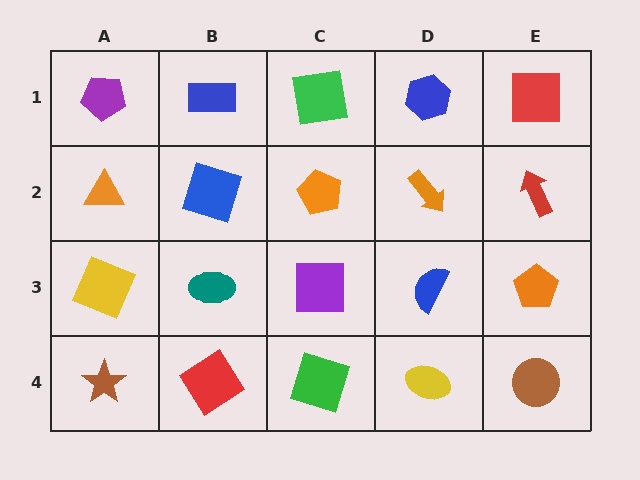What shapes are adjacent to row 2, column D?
A blue hexagon (row 1, column D), a blue semicircle (row 3, column D), an orange pentagon (row 2, column C), a red arrow (row 2, column E).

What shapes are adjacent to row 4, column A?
A yellow square (row 3, column A), a red diamond (row 4, column B).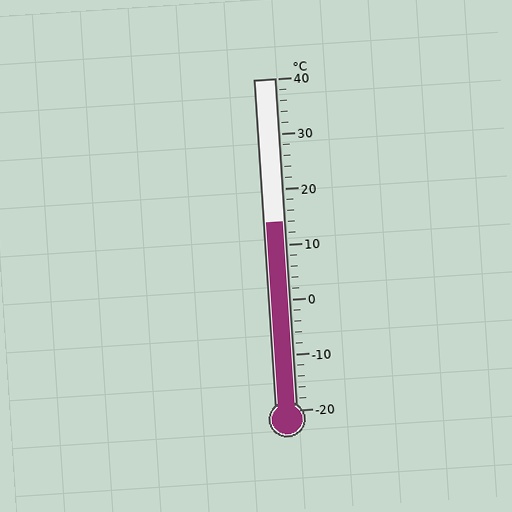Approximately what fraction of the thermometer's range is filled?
The thermometer is filled to approximately 55% of its range.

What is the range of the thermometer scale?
The thermometer scale ranges from -20°C to 40°C.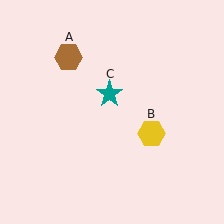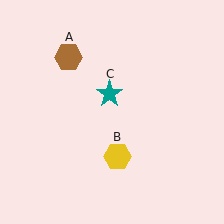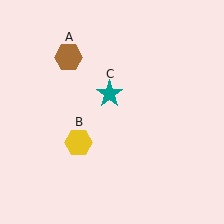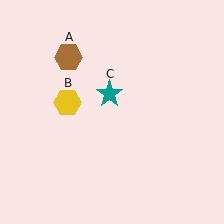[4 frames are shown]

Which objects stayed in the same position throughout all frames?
Brown hexagon (object A) and teal star (object C) remained stationary.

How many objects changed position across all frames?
1 object changed position: yellow hexagon (object B).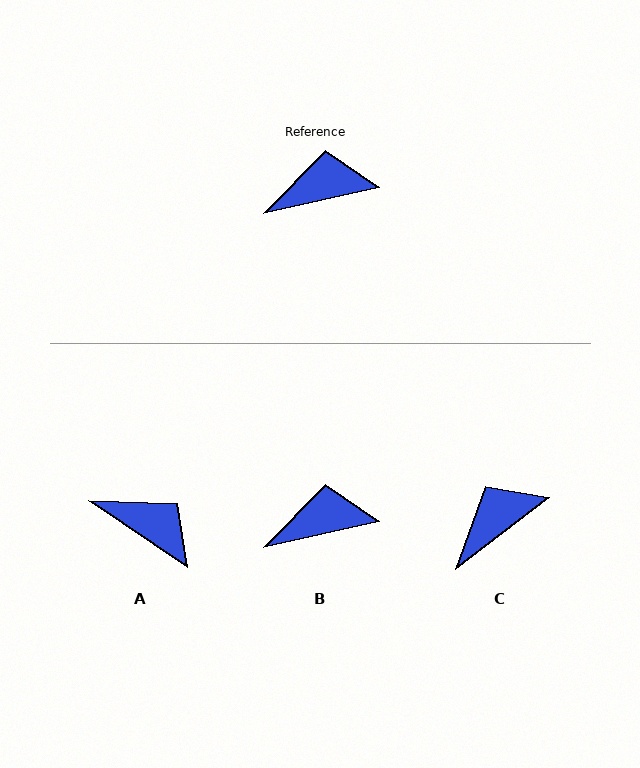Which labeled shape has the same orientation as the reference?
B.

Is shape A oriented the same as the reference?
No, it is off by about 46 degrees.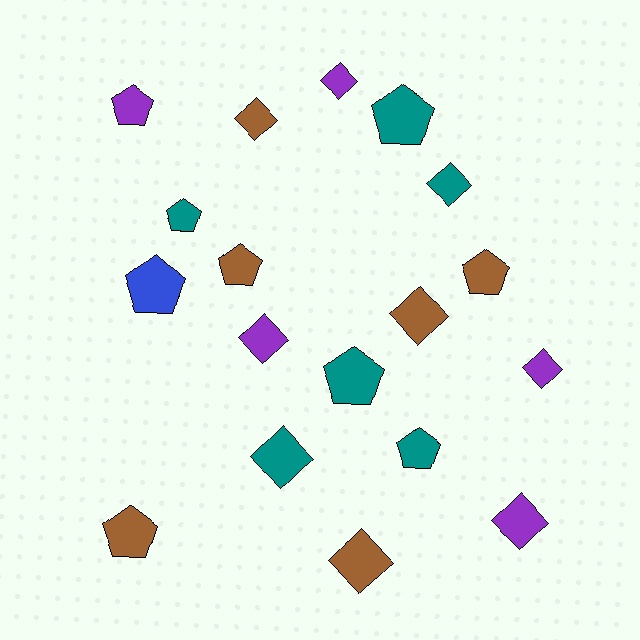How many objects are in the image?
There are 18 objects.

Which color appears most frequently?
Brown, with 6 objects.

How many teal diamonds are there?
There are 2 teal diamonds.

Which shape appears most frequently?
Diamond, with 9 objects.